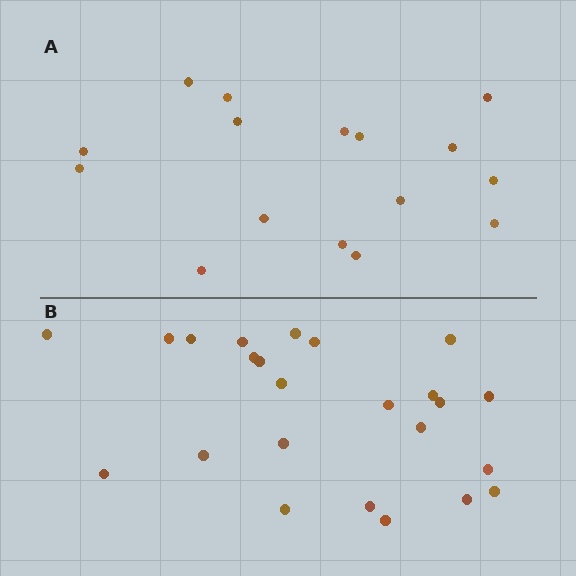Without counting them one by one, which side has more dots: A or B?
Region B (the bottom region) has more dots.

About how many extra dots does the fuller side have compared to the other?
Region B has roughly 8 or so more dots than region A.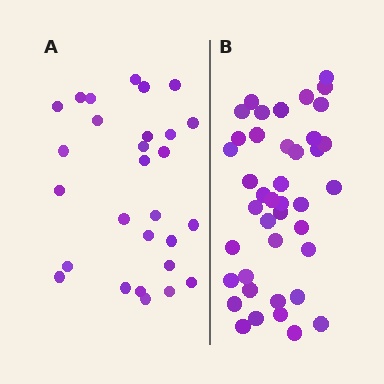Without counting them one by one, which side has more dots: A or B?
Region B (the right region) has more dots.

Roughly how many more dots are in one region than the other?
Region B has approximately 15 more dots than region A.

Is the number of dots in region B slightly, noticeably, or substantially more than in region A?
Region B has substantially more. The ratio is roughly 1.5 to 1.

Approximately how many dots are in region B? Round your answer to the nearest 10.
About 40 dots. (The exact count is 41, which rounds to 40.)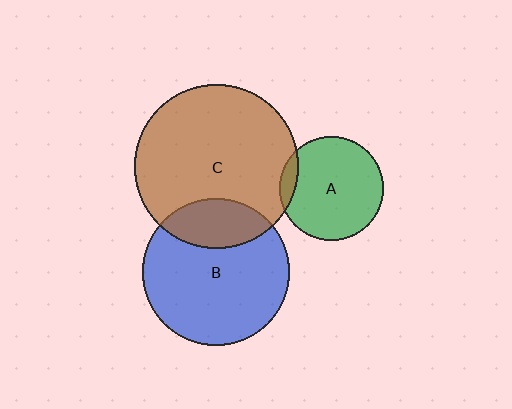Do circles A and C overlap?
Yes.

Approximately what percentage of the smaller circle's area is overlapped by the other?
Approximately 10%.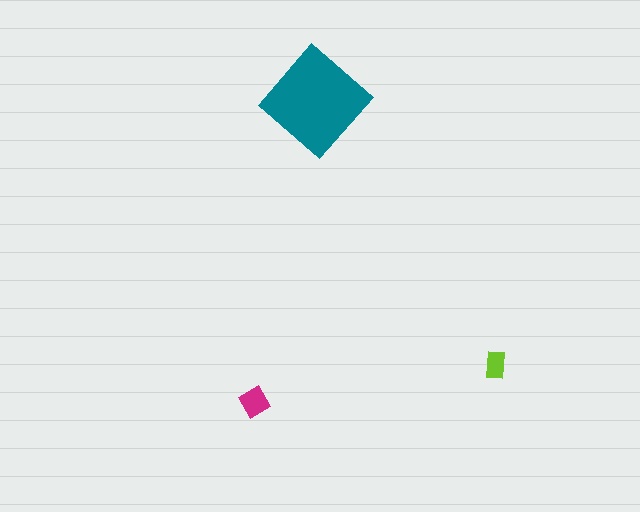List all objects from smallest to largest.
The lime rectangle, the magenta diamond, the teal diamond.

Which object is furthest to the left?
The magenta diamond is leftmost.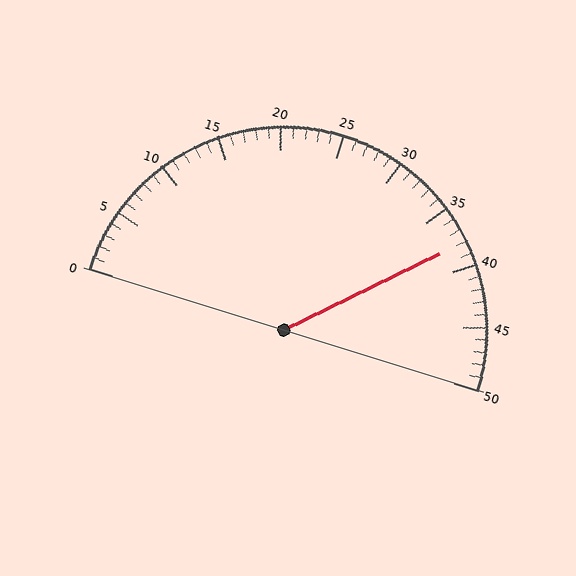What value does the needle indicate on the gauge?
The needle indicates approximately 38.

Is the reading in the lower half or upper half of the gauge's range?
The reading is in the upper half of the range (0 to 50).